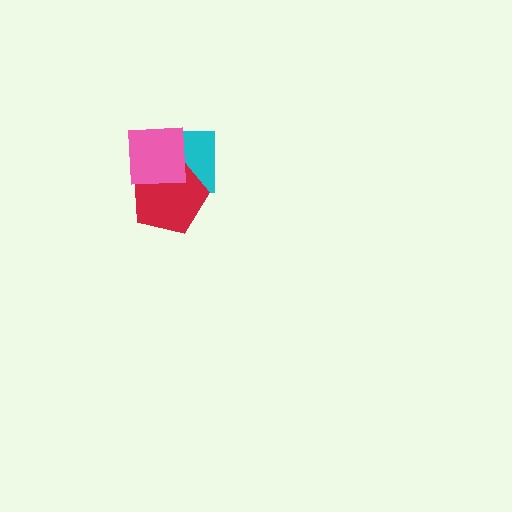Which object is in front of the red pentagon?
The pink square is in front of the red pentagon.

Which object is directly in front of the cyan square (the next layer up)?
The red pentagon is directly in front of the cyan square.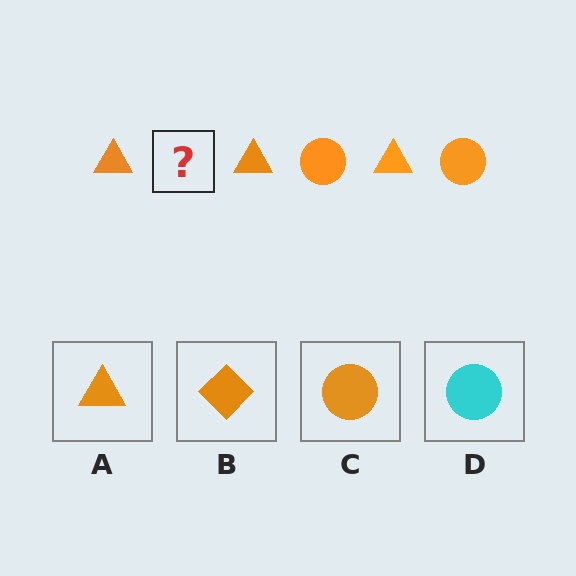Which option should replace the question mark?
Option C.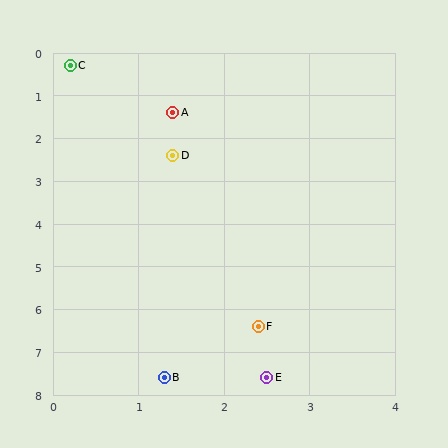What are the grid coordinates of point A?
Point A is at approximately (1.4, 1.4).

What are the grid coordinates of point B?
Point B is at approximately (1.3, 7.6).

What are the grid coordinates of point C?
Point C is at approximately (0.2, 0.3).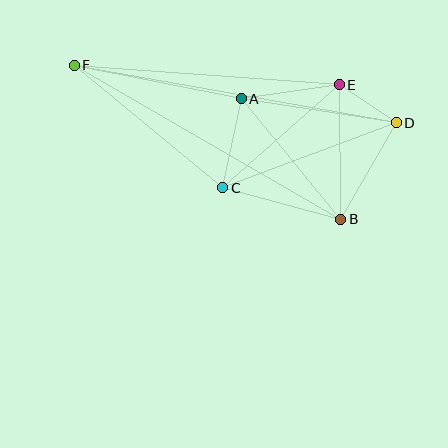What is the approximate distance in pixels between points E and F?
The distance between E and F is approximately 265 pixels.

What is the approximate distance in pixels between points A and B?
The distance between A and B is approximately 156 pixels.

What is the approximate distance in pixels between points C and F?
The distance between C and F is approximately 192 pixels.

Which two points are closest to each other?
Points D and E are closest to each other.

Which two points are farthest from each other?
Points D and F are farthest from each other.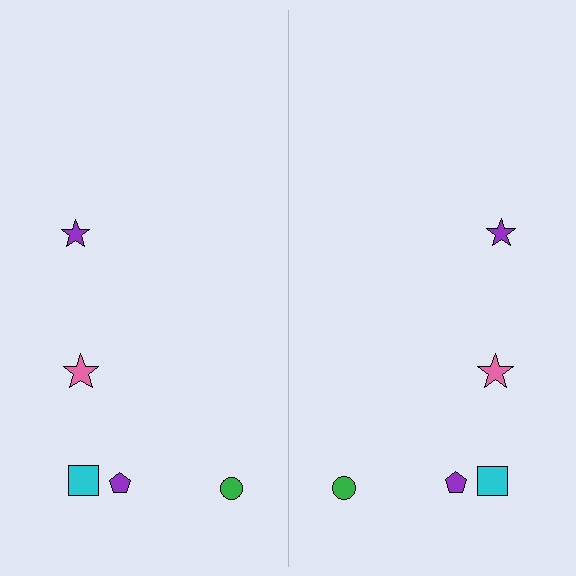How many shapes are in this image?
There are 10 shapes in this image.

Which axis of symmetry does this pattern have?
The pattern has a vertical axis of symmetry running through the center of the image.